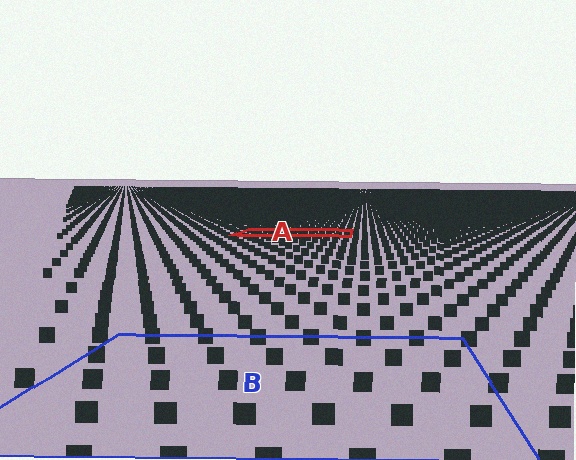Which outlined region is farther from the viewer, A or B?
Region A is farther from the viewer — the texture elements inside it appear smaller and more densely packed.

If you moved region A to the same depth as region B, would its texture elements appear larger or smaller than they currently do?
They would appear larger. At a closer depth, the same texture elements are projected at a bigger on-screen size.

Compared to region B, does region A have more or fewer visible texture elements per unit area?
Region A has more texture elements per unit area — they are packed more densely because it is farther away.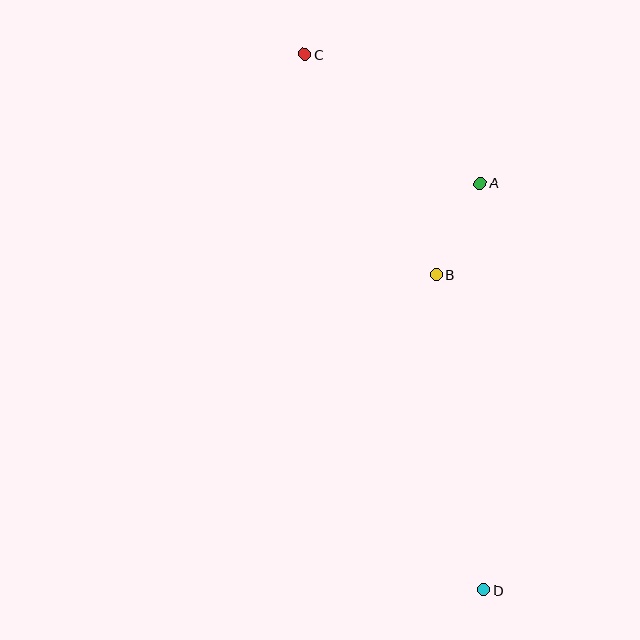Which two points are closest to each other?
Points A and B are closest to each other.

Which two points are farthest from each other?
Points C and D are farthest from each other.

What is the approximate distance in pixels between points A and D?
The distance between A and D is approximately 407 pixels.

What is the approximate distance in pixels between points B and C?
The distance between B and C is approximately 257 pixels.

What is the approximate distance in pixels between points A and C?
The distance between A and C is approximately 218 pixels.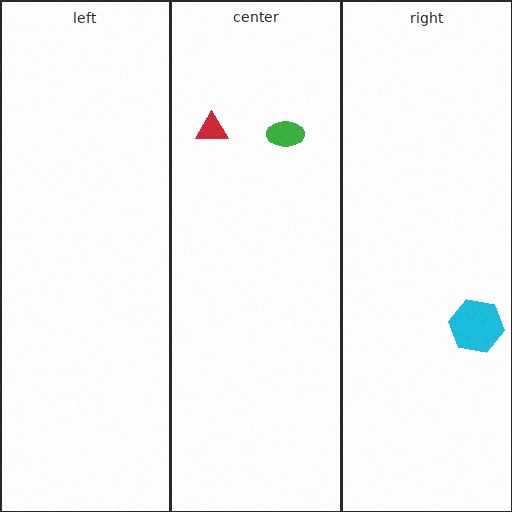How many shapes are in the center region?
2.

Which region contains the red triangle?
The center region.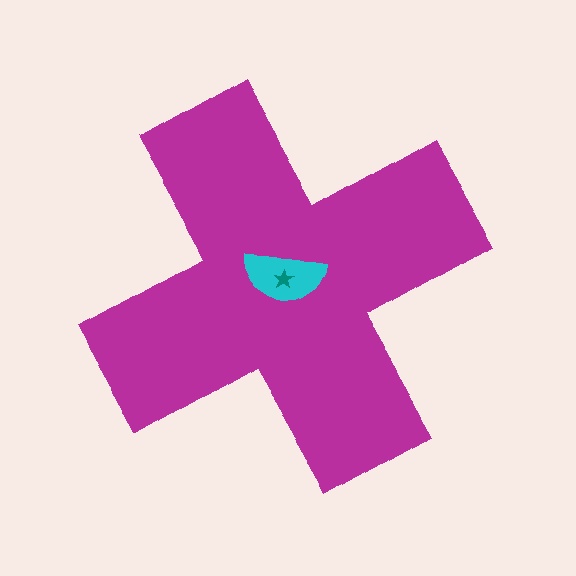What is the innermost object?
The teal star.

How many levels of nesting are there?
3.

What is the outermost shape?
The magenta cross.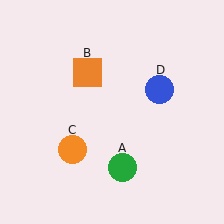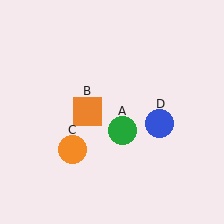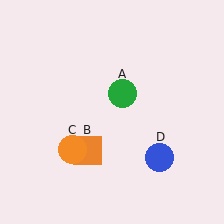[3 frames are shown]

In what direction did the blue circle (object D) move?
The blue circle (object D) moved down.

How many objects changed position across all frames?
3 objects changed position: green circle (object A), orange square (object B), blue circle (object D).